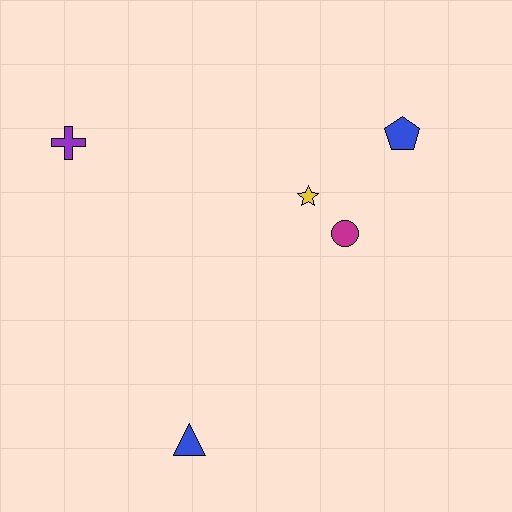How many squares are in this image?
There are no squares.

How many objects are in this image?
There are 5 objects.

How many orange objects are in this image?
There are no orange objects.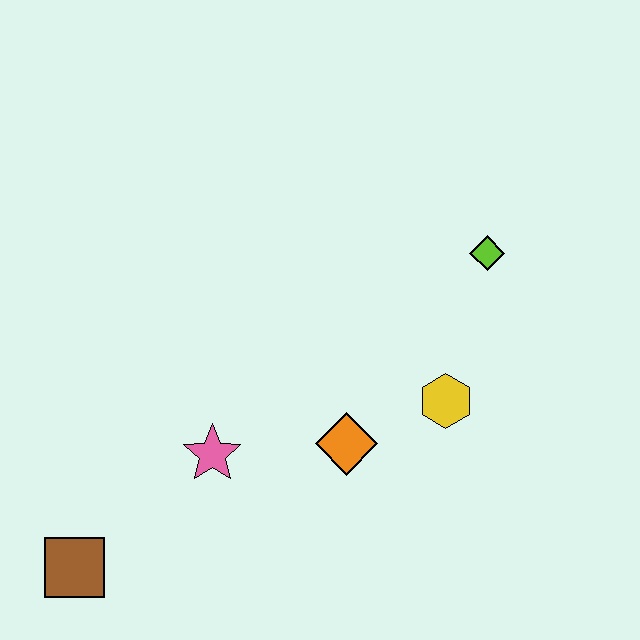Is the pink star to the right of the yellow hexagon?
No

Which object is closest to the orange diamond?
The yellow hexagon is closest to the orange diamond.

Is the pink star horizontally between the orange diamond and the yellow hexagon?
No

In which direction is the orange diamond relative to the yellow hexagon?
The orange diamond is to the left of the yellow hexagon.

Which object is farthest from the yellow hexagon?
The brown square is farthest from the yellow hexagon.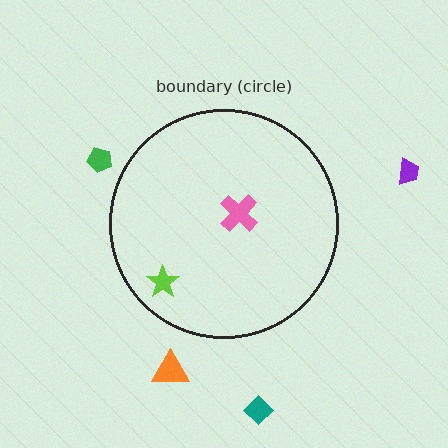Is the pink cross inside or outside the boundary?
Inside.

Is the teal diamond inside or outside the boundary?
Outside.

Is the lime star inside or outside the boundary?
Inside.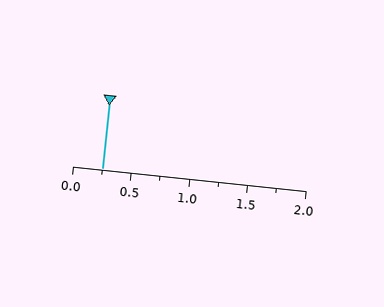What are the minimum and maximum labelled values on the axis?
The axis runs from 0.0 to 2.0.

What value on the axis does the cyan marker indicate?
The marker indicates approximately 0.25.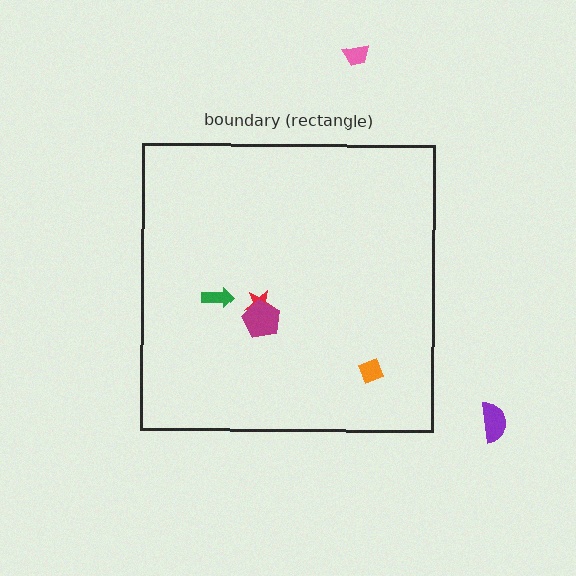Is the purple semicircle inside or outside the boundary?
Outside.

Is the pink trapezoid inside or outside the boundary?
Outside.